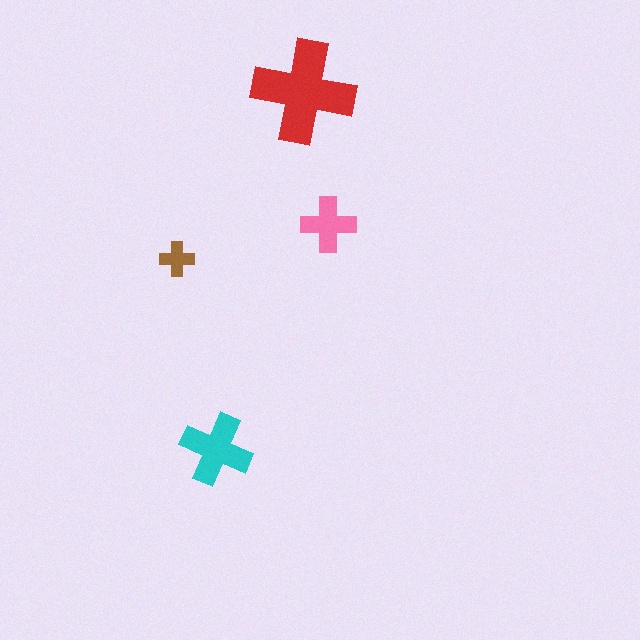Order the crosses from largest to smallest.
the red one, the cyan one, the pink one, the brown one.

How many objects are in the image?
There are 4 objects in the image.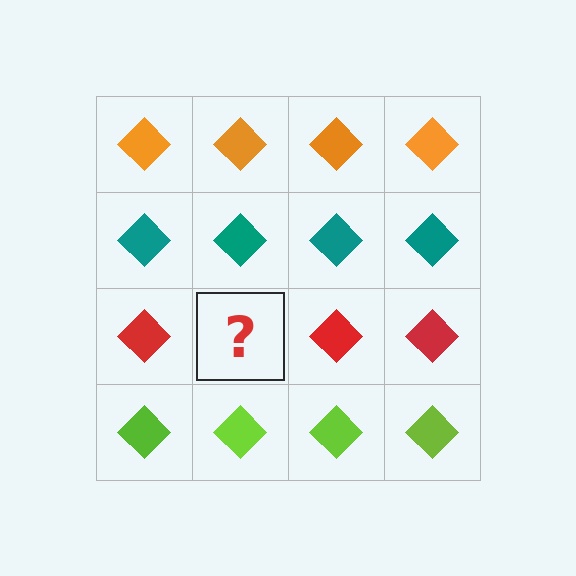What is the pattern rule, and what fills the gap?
The rule is that each row has a consistent color. The gap should be filled with a red diamond.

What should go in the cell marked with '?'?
The missing cell should contain a red diamond.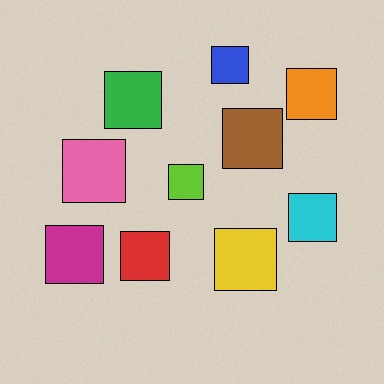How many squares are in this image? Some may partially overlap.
There are 10 squares.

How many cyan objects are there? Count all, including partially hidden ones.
There is 1 cyan object.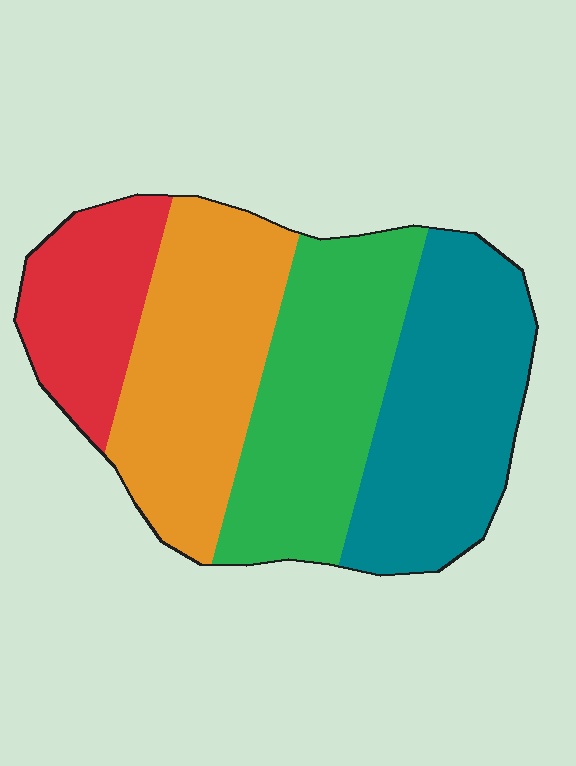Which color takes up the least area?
Red, at roughly 15%.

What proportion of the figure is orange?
Orange takes up between a sixth and a third of the figure.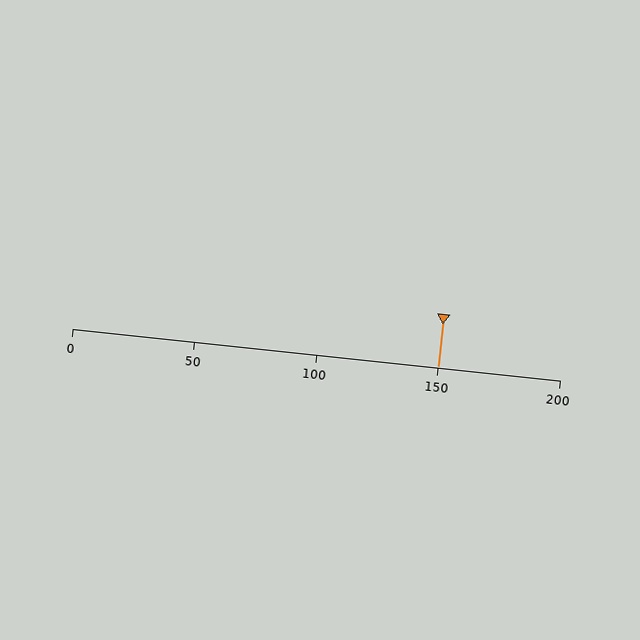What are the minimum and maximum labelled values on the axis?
The axis runs from 0 to 200.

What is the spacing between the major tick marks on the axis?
The major ticks are spaced 50 apart.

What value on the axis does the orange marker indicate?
The marker indicates approximately 150.